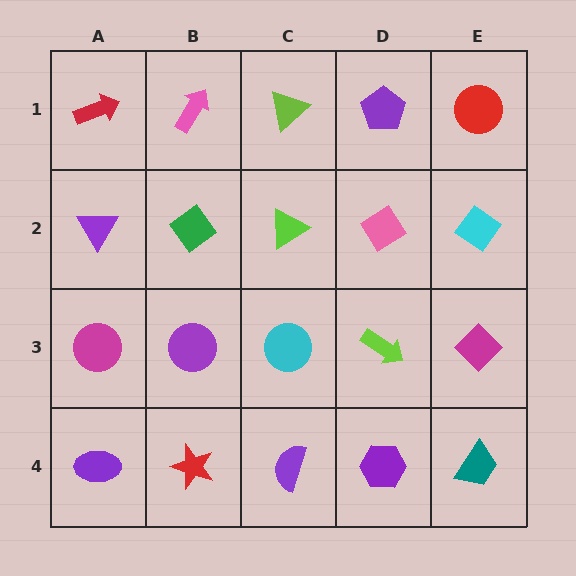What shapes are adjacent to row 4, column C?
A cyan circle (row 3, column C), a red star (row 4, column B), a purple hexagon (row 4, column D).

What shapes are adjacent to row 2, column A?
A red arrow (row 1, column A), a magenta circle (row 3, column A), a green diamond (row 2, column B).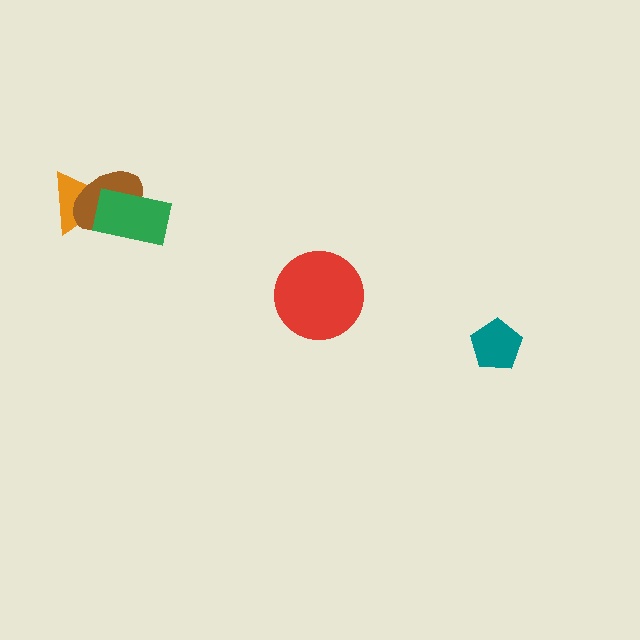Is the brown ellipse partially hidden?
Yes, it is partially covered by another shape.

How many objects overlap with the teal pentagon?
0 objects overlap with the teal pentagon.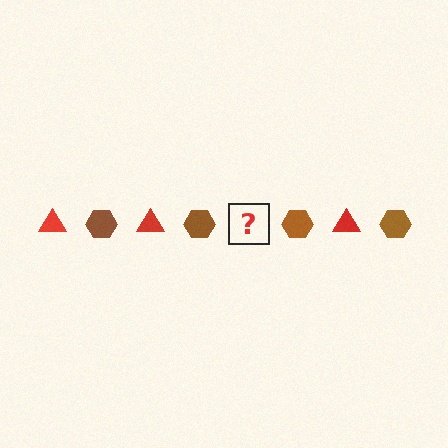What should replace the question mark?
The question mark should be replaced with a red triangle.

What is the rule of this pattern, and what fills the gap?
The rule is that the pattern alternates between red triangle and brown hexagon. The gap should be filled with a red triangle.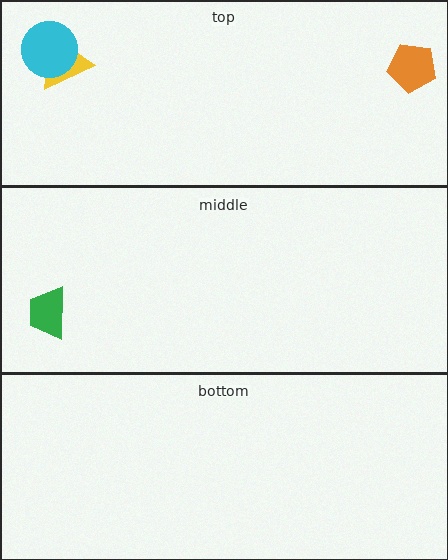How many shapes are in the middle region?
1.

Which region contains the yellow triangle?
The top region.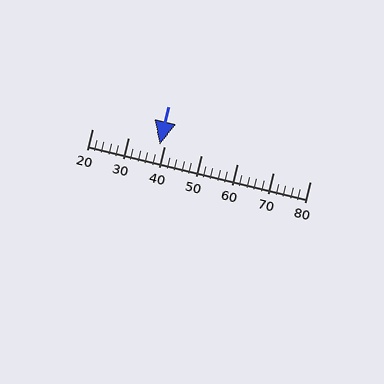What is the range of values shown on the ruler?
The ruler shows values from 20 to 80.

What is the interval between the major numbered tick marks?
The major tick marks are spaced 10 units apart.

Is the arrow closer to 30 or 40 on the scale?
The arrow is closer to 40.